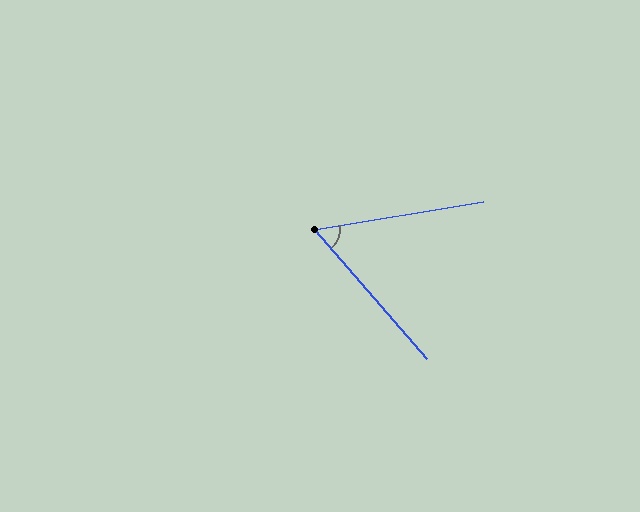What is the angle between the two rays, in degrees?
Approximately 59 degrees.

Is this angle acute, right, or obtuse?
It is acute.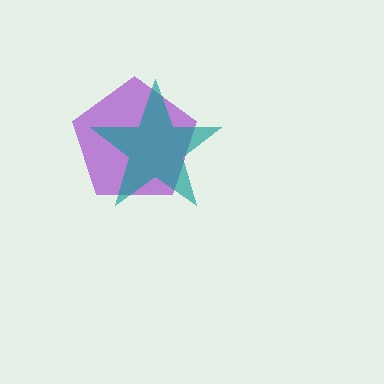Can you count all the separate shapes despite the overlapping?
Yes, there are 2 separate shapes.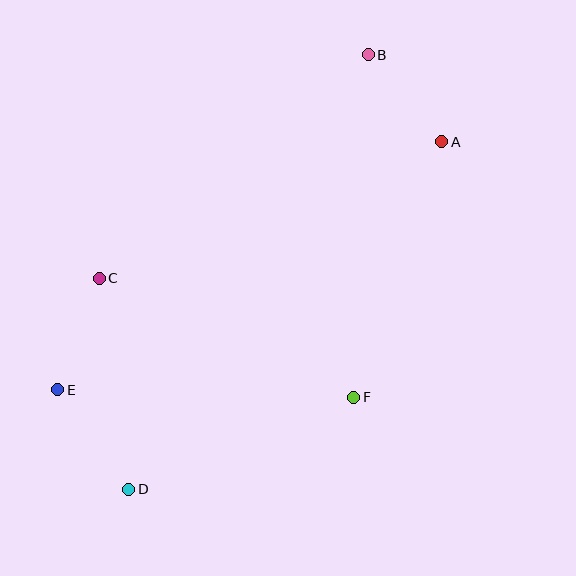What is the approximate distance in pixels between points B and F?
The distance between B and F is approximately 343 pixels.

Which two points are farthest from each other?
Points B and D are farthest from each other.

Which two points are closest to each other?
Points A and B are closest to each other.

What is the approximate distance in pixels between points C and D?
The distance between C and D is approximately 213 pixels.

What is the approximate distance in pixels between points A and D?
The distance between A and D is approximately 468 pixels.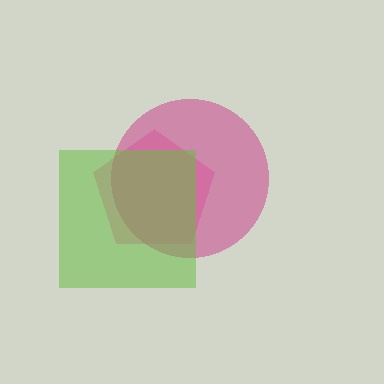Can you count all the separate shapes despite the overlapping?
Yes, there are 3 separate shapes.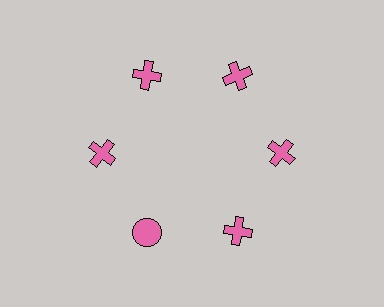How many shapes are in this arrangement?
There are 6 shapes arranged in a ring pattern.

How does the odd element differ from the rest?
It has a different shape: circle instead of cross.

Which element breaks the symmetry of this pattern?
The pink circle at roughly the 7 o'clock position breaks the symmetry. All other shapes are pink crosses.